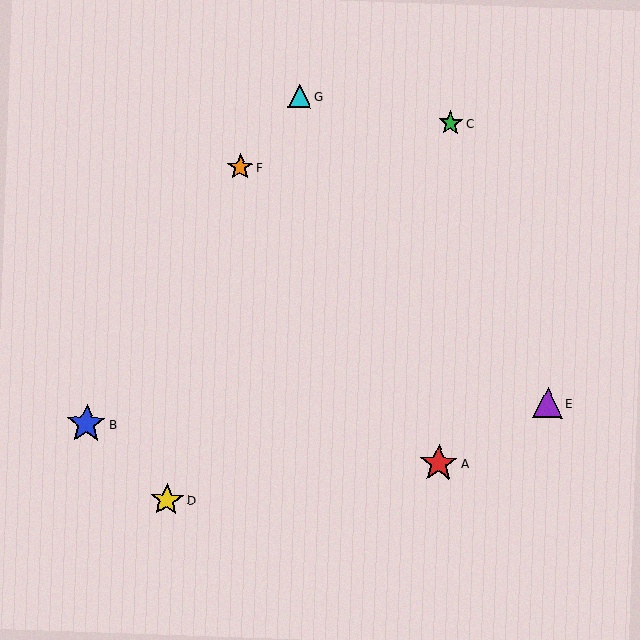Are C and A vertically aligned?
Yes, both are at x≈451.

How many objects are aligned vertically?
2 objects (A, C) are aligned vertically.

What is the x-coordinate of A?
Object A is at x≈439.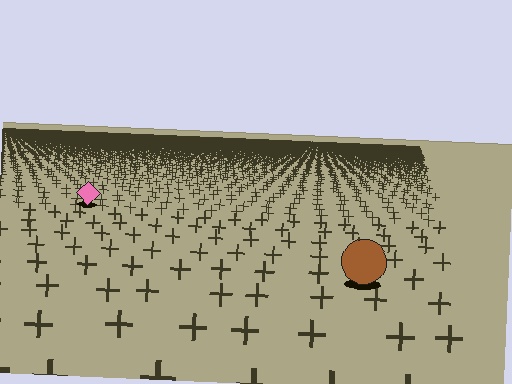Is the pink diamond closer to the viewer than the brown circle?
No. The brown circle is closer — you can tell from the texture gradient: the ground texture is coarser near it.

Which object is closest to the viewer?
The brown circle is closest. The texture marks near it are larger and more spread out.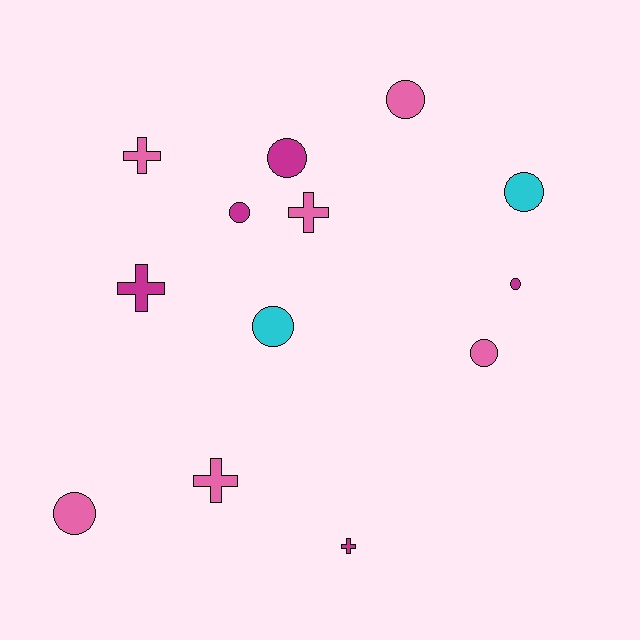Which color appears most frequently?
Pink, with 6 objects.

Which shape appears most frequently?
Circle, with 8 objects.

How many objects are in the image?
There are 13 objects.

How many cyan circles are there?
There are 2 cyan circles.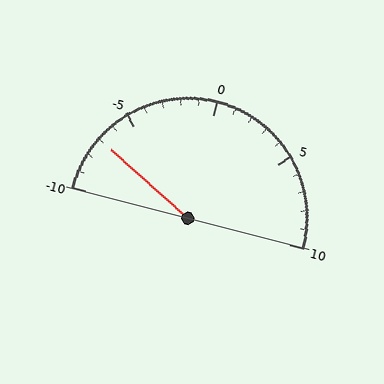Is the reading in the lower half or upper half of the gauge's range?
The reading is in the lower half of the range (-10 to 10).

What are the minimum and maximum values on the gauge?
The gauge ranges from -10 to 10.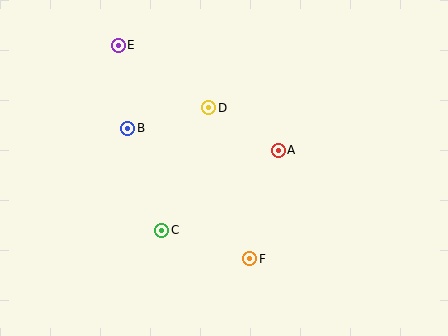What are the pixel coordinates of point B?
Point B is at (128, 128).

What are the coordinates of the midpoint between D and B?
The midpoint between D and B is at (168, 118).